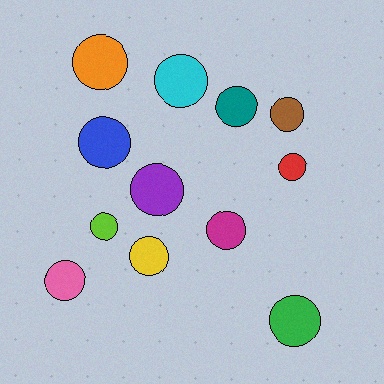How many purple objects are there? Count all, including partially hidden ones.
There is 1 purple object.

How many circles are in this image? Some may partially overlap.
There are 12 circles.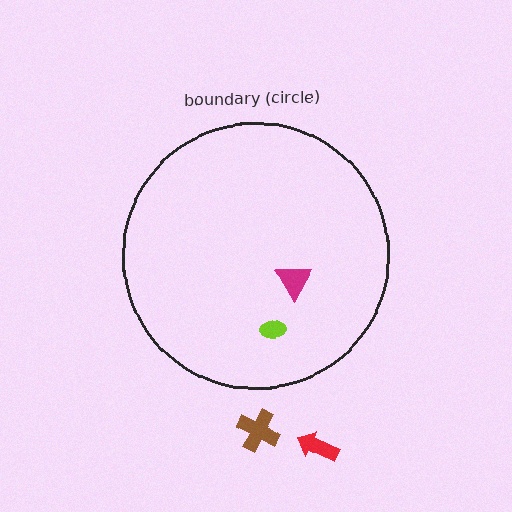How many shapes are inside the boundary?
2 inside, 2 outside.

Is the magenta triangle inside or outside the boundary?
Inside.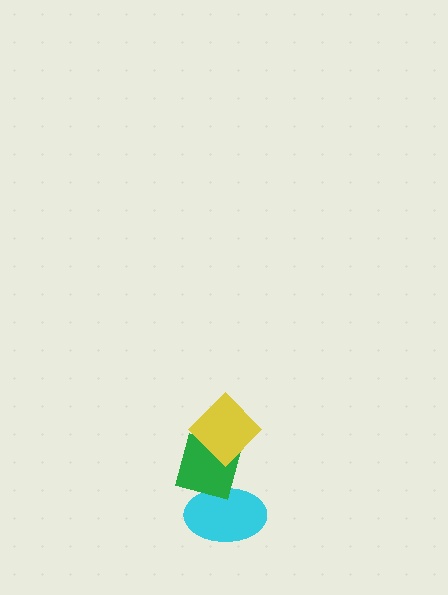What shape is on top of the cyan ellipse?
The green square is on top of the cyan ellipse.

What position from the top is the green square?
The green square is 2nd from the top.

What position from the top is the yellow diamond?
The yellow diamond is 1st from the top.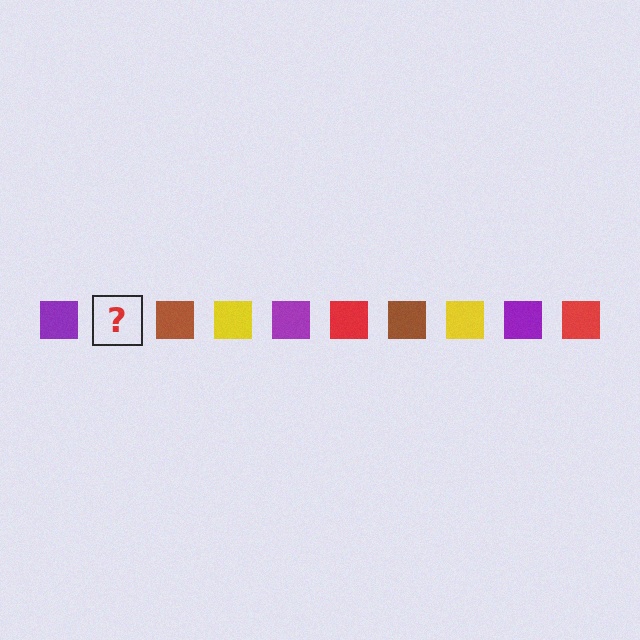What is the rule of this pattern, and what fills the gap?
The rule is that the pattern cycles through purple, red, brown, yellow squares. The gap should be filled with a red square.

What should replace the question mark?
The question mark should be replaced with a red square.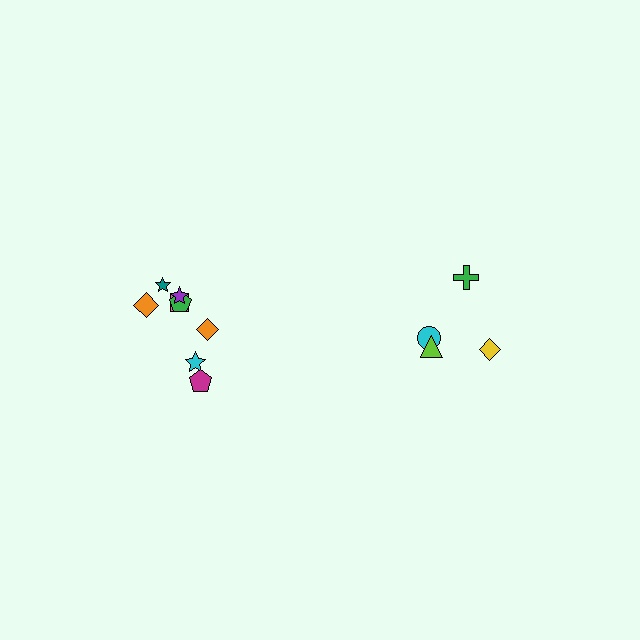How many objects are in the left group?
There are 8 objects.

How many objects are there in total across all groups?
There are 12 objects.